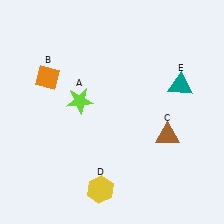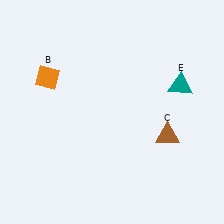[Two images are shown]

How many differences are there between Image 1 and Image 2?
There are 2 differences between the two images.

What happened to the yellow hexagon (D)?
The yellow hexagon (D) was removed in Image 2. It was in the bottom-left area of Image 1.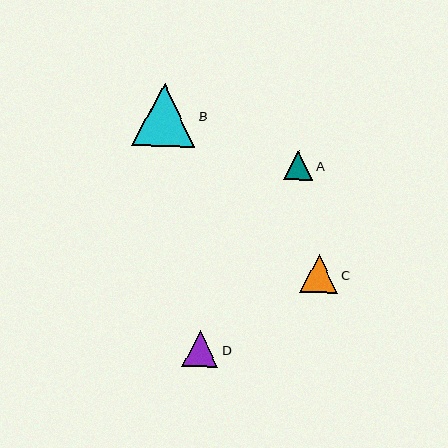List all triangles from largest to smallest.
From largest to smallest: B, C, D, A.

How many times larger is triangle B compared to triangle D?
Triangle B is approximately 1.8 times the size of triangle D.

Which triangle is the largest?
Triangle B is the largest with a size of approximately 63 pixels.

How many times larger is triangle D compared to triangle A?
Triangle D is approximately 1.2 times the size of triangle A.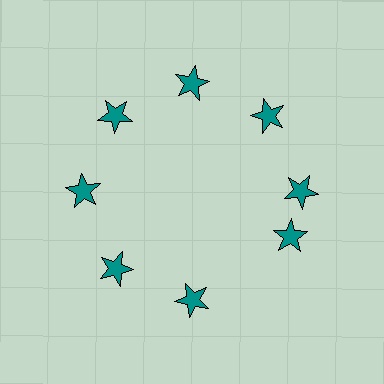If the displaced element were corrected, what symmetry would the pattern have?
It would have 8-fold rotational symmetry — the pattern would map onto itself every 45 degrees.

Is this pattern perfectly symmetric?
No. The 8 teal stars are arranged in a ring, but one element near the 4 o'clock position is rotated out of alignment along the ring, breaking the 8-fold rotational symmetry.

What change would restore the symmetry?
The symmetry would be restored by rotating it back into even spacing with its neighbors so that all 8 stars sit at equal angles and equal distance from the center.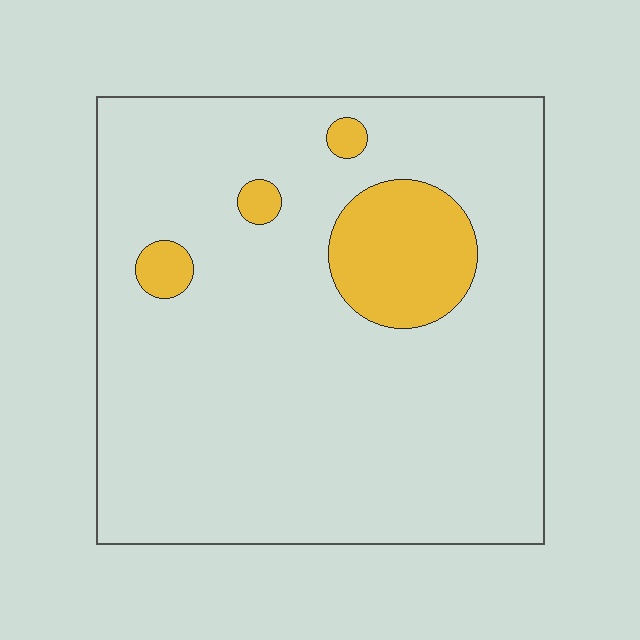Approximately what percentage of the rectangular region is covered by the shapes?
Approximately 10%.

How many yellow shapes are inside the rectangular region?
4.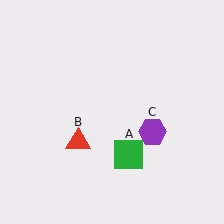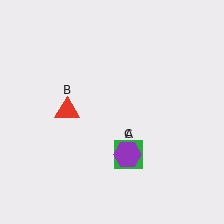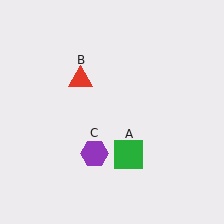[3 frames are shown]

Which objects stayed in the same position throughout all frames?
Green square (object A) remained stationary.